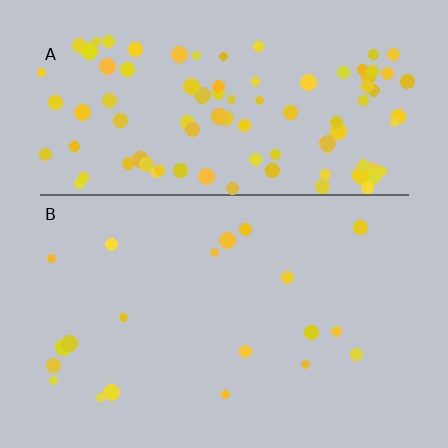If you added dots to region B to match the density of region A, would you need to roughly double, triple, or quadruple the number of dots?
Approximately quadruple.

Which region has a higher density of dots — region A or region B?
A (the top).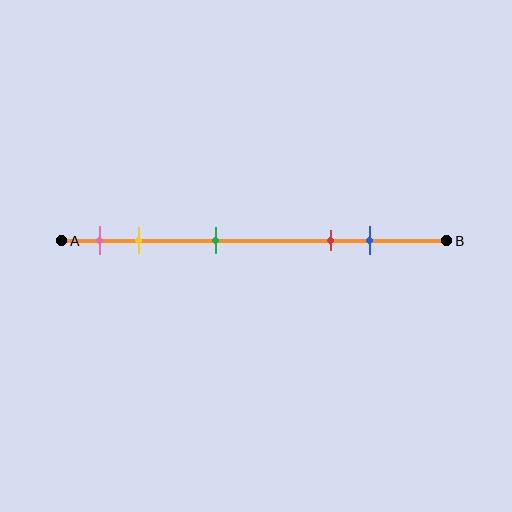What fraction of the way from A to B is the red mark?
The red mark is approximately 70% (0.7) of the way from A to B.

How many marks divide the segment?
There are 5 marks dividing the segment.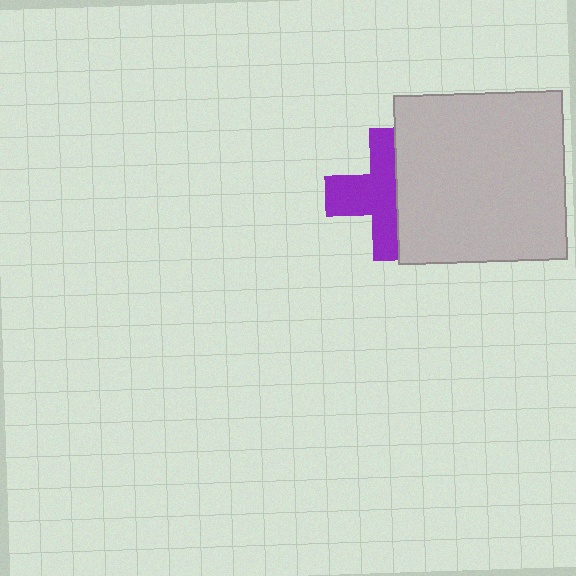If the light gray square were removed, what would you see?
You would see the complete purple cross.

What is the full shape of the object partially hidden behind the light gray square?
The partially hidden object is a purple cross.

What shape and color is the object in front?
The object in front is a light gray square.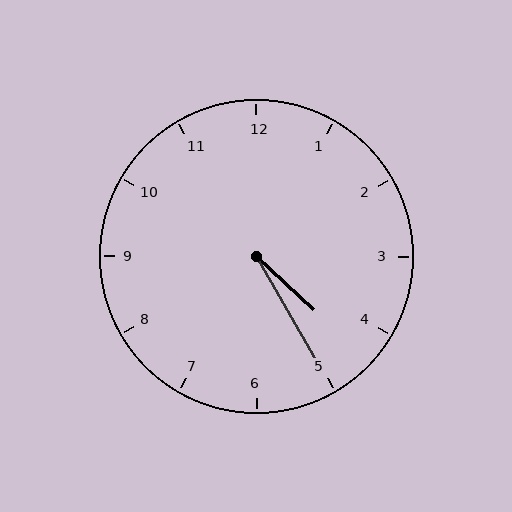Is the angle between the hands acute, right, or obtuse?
It is acute.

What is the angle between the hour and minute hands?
Approximately 18 degrees.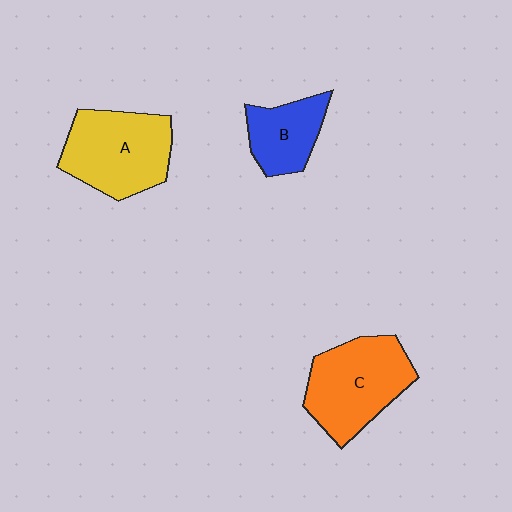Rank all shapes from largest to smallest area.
From largest to smallest: C (orange), A (yellow), B (blue).